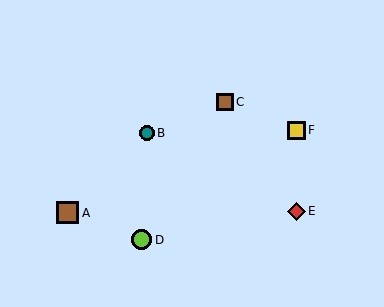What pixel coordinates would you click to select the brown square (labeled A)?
Click at (67, 213) to select the brown square A.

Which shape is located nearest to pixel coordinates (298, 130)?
The yellow square (labeled F) at (296, 130) is nearest to that location.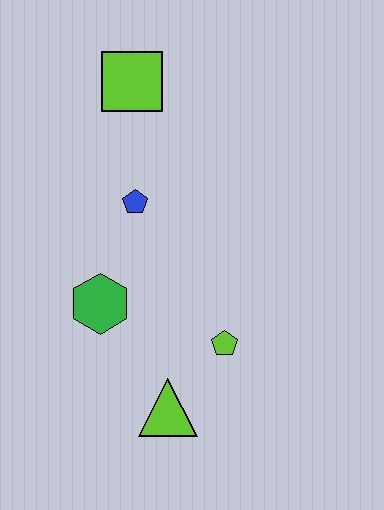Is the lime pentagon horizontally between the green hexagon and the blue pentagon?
No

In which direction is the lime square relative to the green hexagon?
The lime square is above the green hexagon.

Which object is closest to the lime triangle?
The lime pentagon is closest to the lime triangle.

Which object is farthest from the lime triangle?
The lime square is farthest from the lime triangle.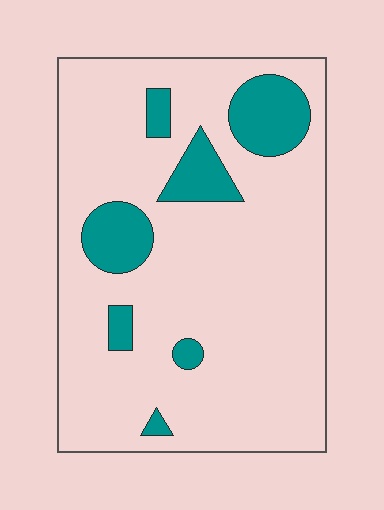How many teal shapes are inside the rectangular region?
7.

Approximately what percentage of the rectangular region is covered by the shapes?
Approximately 15%.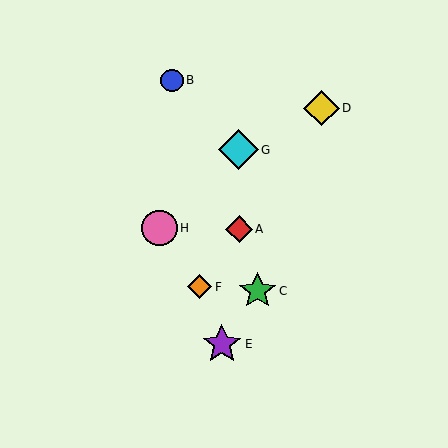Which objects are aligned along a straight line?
Objects A, D, F are aligned along a straight line.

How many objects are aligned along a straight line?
3 objects (A, D, F) are aligned along a straight line.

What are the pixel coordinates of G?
Object G is at (238, 150).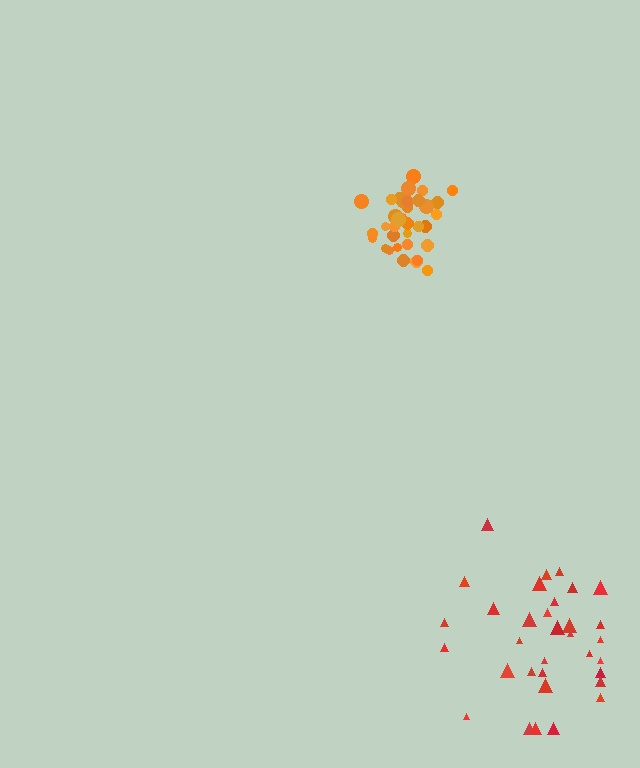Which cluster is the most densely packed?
Orange.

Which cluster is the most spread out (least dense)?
Red.